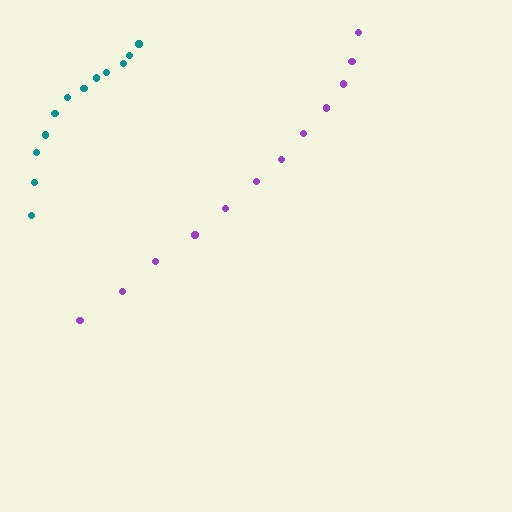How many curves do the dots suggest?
There are 2 distinct paths.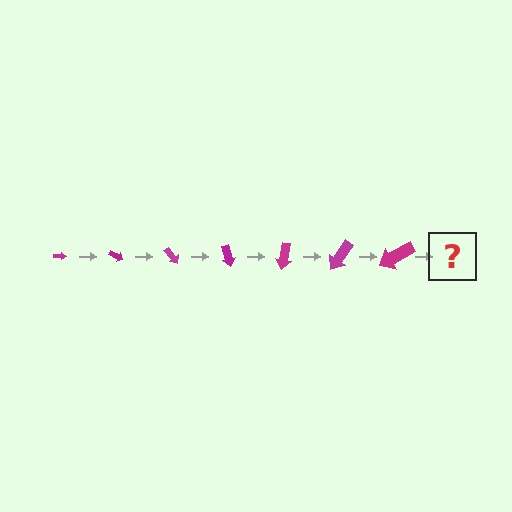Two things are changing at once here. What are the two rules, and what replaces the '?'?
The two rules are that the arrow grows larger each step and it rotates 25 degrees each step. The '?' should be an arrow, larger than the previous one and rotated 175 degrees from the start.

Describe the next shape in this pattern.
It should be an arrow, larger than the previous one and rotated 175 degrees from the start.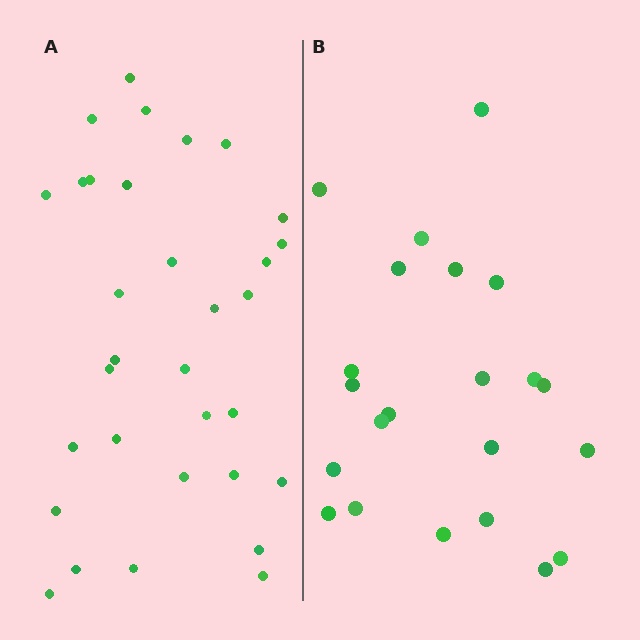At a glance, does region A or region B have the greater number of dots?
Region A (the left region) has more dots.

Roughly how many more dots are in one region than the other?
Region A has roughly 10 or so more dots than region B.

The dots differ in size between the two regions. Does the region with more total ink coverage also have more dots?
No. Region B has more total ink coverage because its dots are larger, but region A actually contains more individual dots. Total area can be misleading — the number of items is what matters here.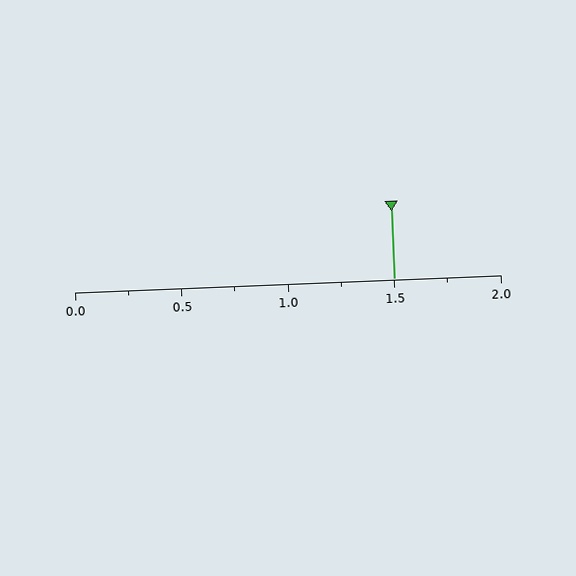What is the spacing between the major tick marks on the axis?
The major ticks are spaced 0.5 apart.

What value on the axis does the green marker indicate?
The marker indicates approximately 1.5.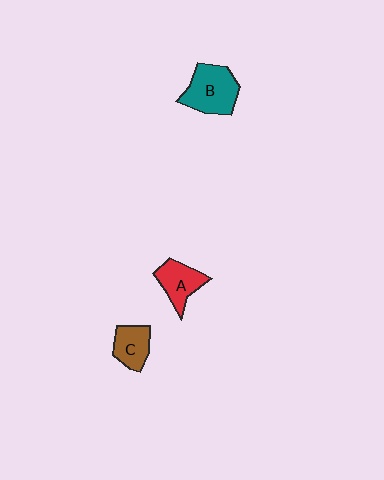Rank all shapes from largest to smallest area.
From largest to smallest: B (teal), A (red), C (brown).